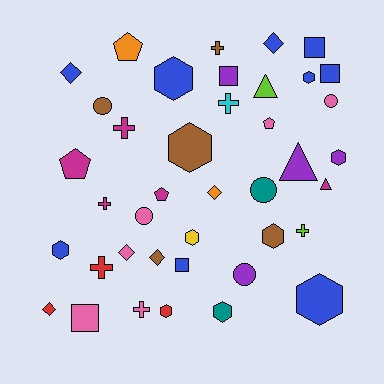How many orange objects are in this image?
There are 2 orange objects.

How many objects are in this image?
There are 40 objects.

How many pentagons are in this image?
There are 4 pentagons.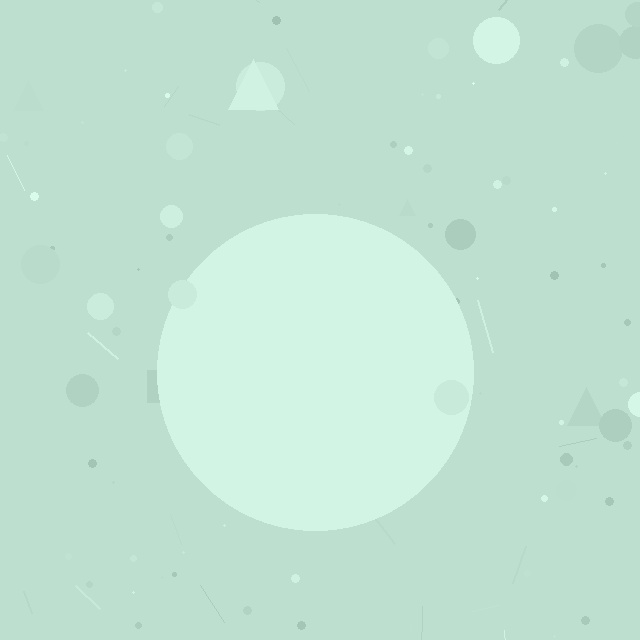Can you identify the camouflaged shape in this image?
The camouflaged shape is a circle.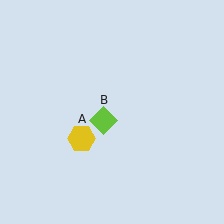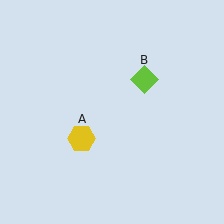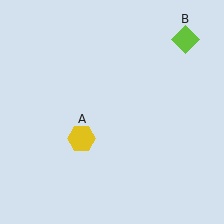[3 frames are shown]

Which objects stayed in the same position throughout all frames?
Yellow hexagon (object A) remained stationary.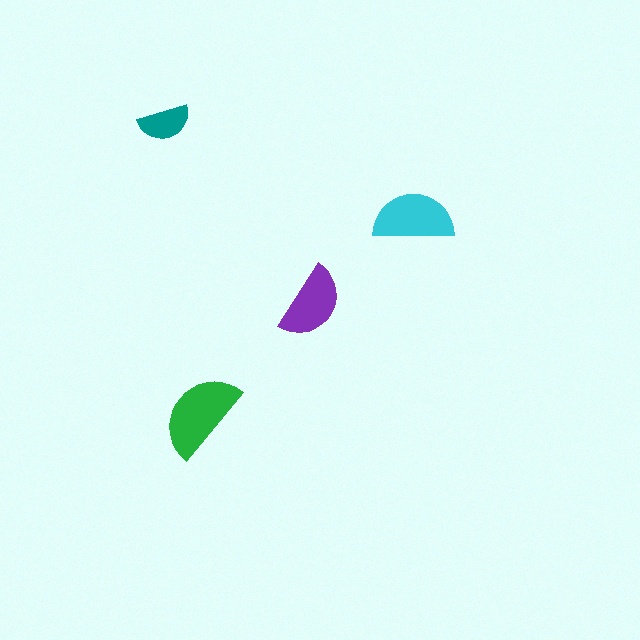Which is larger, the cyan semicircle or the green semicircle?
The green one.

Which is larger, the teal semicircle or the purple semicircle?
The purple one.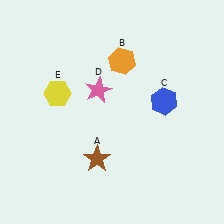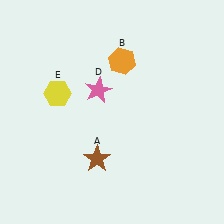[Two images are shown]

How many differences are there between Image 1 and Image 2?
There is 1 difference between the two images.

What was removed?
The blue hexagon (C) was removed in Image 2.